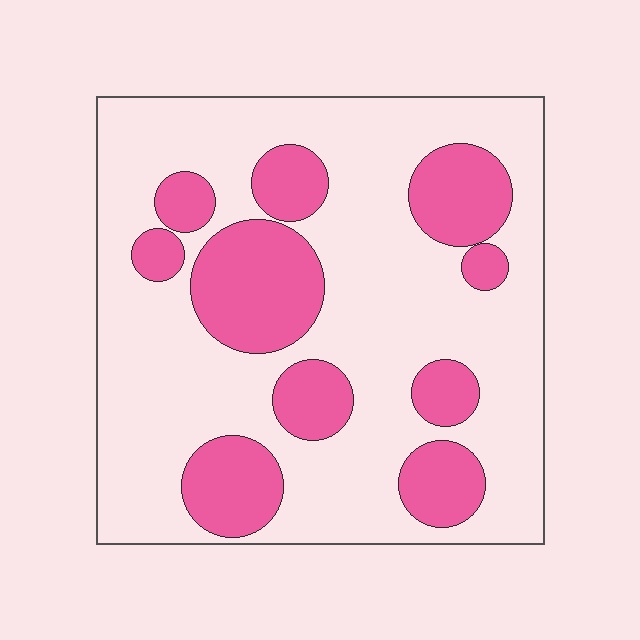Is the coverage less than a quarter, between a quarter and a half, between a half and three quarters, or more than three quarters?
Between a quarter and a half.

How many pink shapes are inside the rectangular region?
10.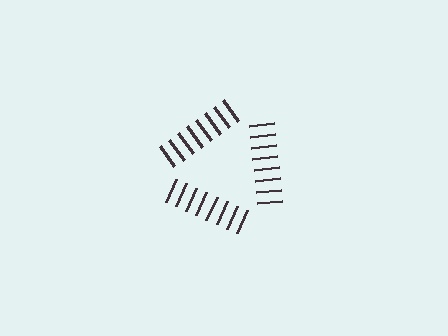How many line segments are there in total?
24 — 8 along each of the 3 edges.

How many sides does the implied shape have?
3 sides — the line-ends trace a triangle.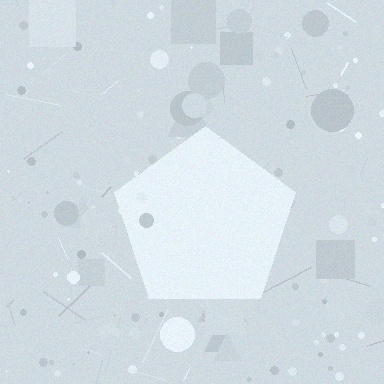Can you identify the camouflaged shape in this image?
The camouflaged shape is a pentagon.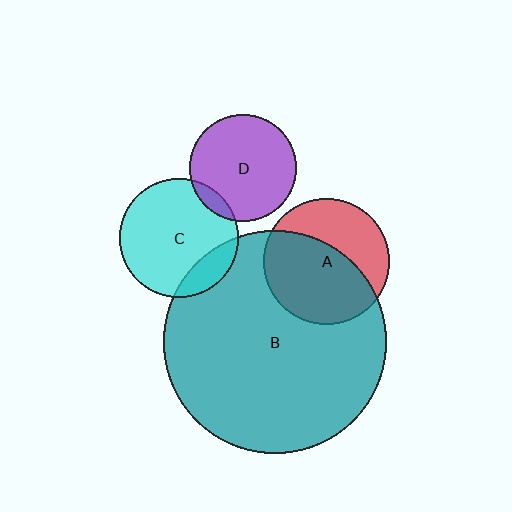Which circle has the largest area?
Circle B (teal).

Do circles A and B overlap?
Yes.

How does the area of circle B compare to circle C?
Approximately 3.6 times.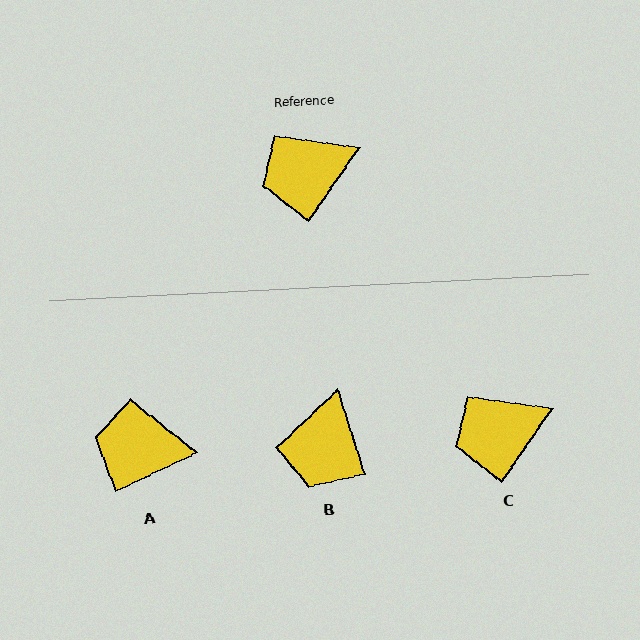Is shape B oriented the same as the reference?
No, it is off by about 52 degrees.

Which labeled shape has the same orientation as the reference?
C.